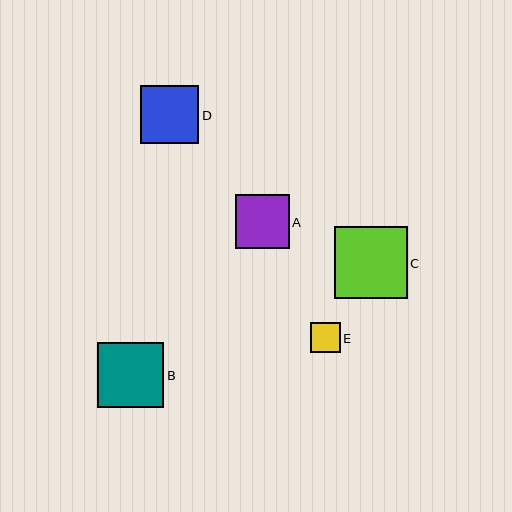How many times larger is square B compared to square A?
Square B is approximately 1.2 times the size of square A.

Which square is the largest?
Square C is the largest with a size of approximately 73 pixels.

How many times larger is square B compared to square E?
Square B is approximately 2.2 times the size of square E.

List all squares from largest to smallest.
From largest to smallest: C, B, D, A, E.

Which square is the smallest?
Square E is the smallest with a size of approximately 30 pixels.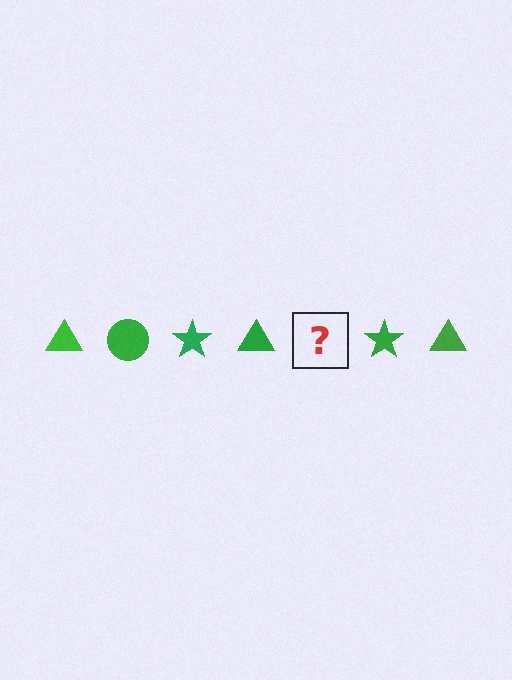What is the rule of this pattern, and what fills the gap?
The rule is that the pattern cycles through triangle, circle, star shapes in green. The gap should be filled with a green circle.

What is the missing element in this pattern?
The missing element is a green circle.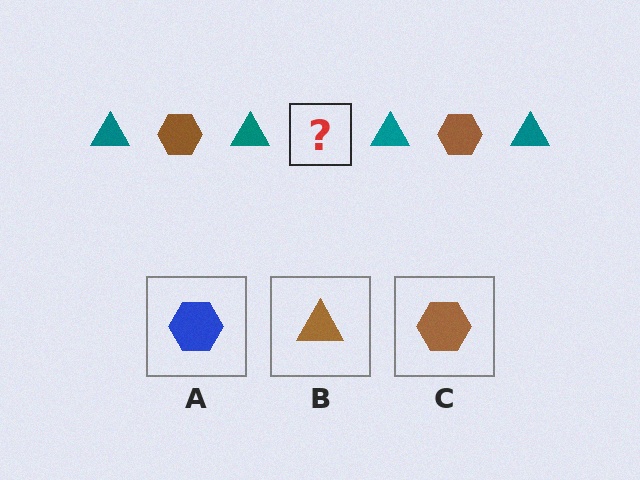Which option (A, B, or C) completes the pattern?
C.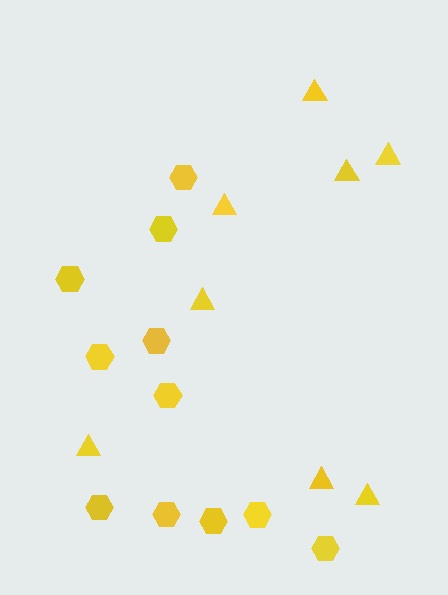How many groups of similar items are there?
There are 2 groups: one group of triangles (8) and one group of hexagons (11).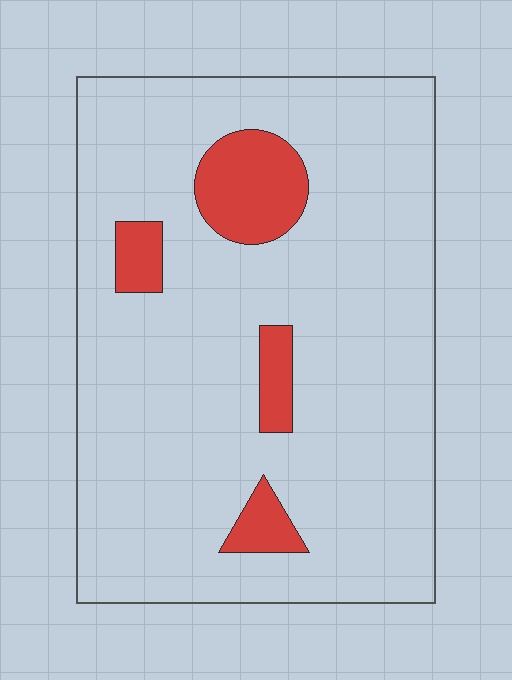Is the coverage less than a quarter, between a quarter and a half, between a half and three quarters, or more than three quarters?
Less than a quarter.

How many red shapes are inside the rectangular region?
4.